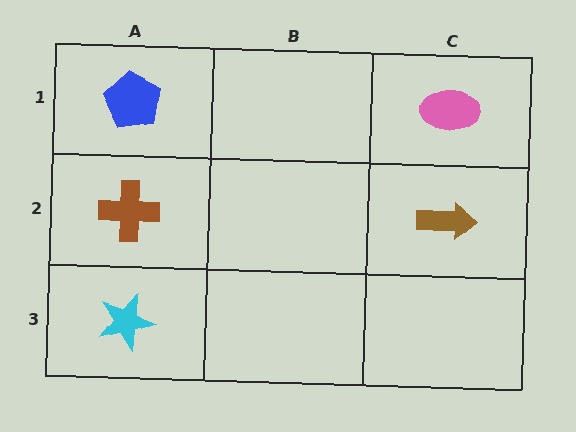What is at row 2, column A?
A brown cross.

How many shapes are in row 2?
2 shapes.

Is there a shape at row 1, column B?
No, that cell is empty.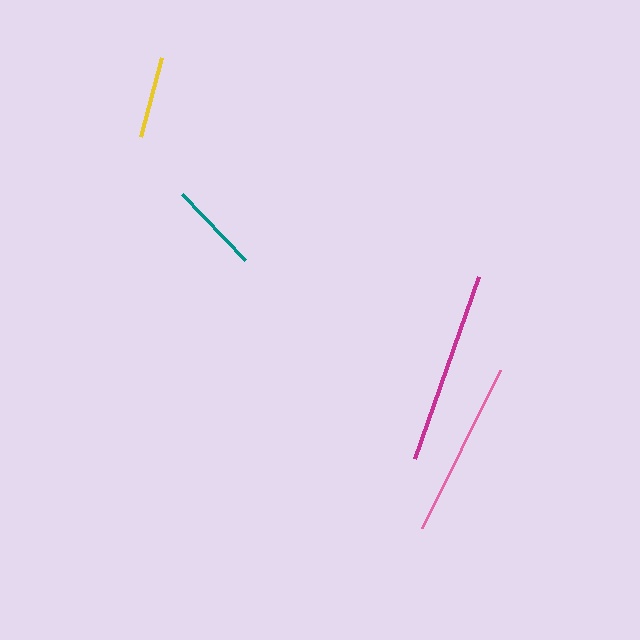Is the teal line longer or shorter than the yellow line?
The teal line is longer than the yellow line.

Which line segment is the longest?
The magenta line is the longest at approximately 193 pixels.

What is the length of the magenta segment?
The magenta segment is approximately 193 pixels long.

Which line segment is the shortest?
The yellow line is the shortest at approximately 82 pixels.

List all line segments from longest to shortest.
From longest to shortest: magenta, pink, teal, yellow.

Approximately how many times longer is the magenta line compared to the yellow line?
The magenta line is approximately 2.4 times the length of the yellow line.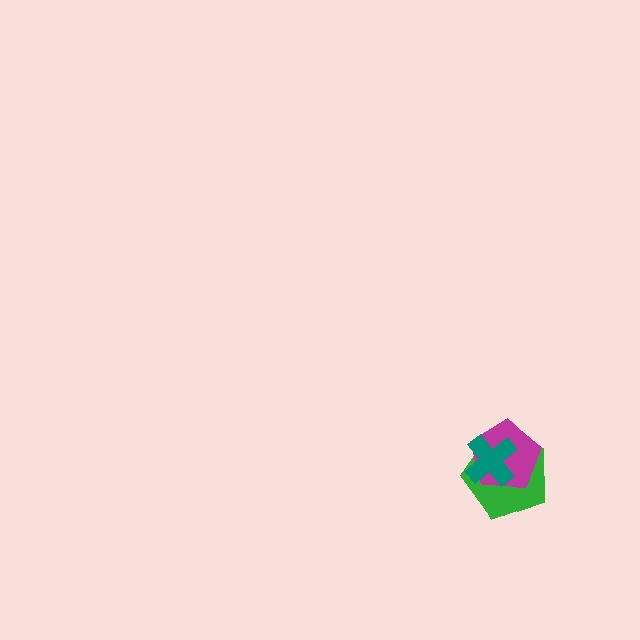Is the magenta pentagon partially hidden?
Yes, it is partially covered by another shape.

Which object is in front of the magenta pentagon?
The teal cross is in front of the magenta pentagon.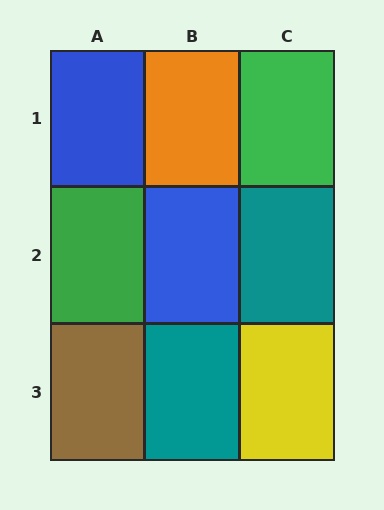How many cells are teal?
2 cells are teal.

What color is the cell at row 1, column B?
Orange.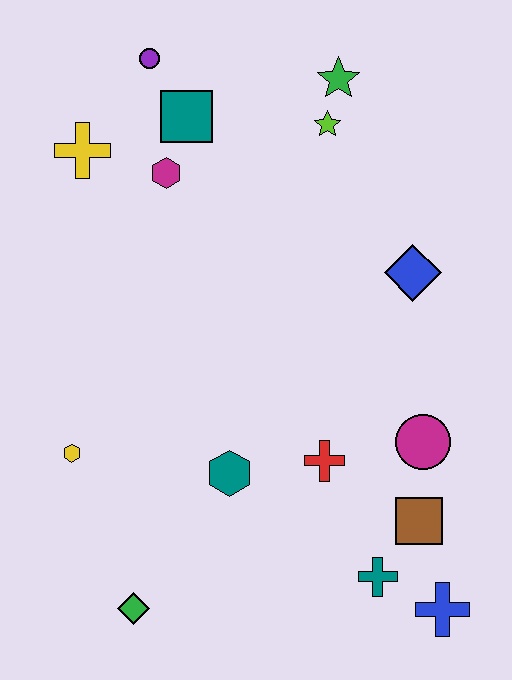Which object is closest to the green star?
The lime star is closest to the green star.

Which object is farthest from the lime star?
The green diamond is farthest from the lime star.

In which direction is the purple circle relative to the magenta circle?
The purple circle is above the magenta circle.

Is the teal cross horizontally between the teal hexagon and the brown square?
Yes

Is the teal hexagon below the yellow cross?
Yes